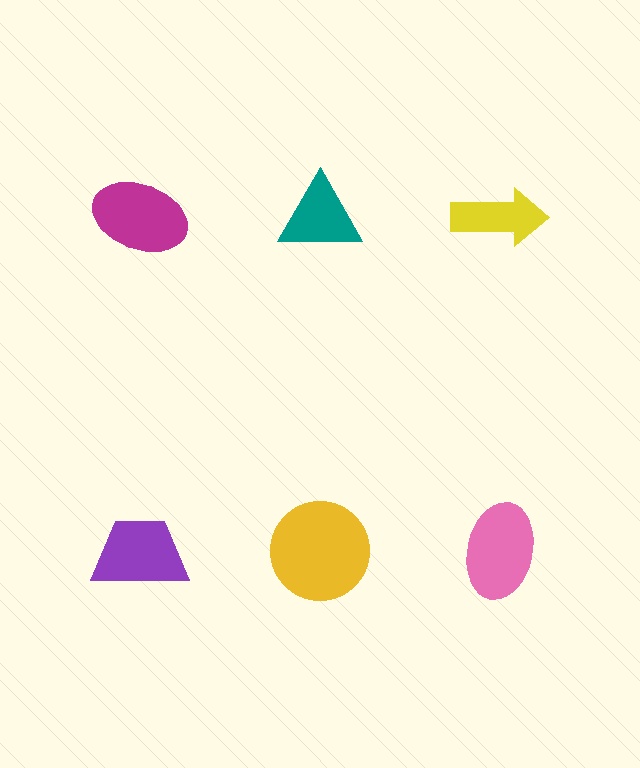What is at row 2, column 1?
A purple trapezoid.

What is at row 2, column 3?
A pink ellipse.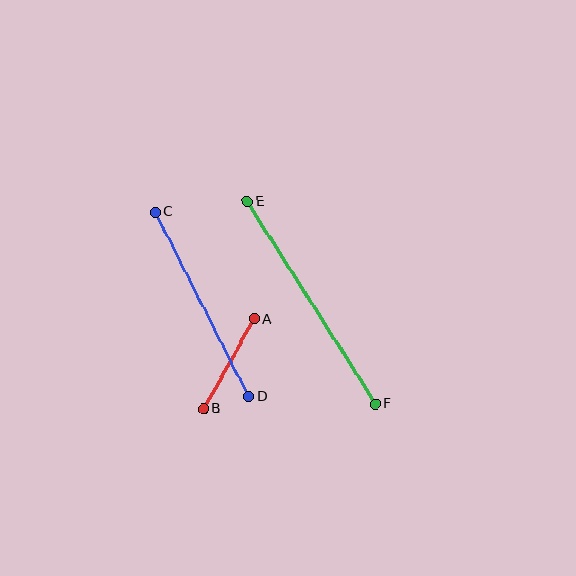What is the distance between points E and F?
The distance is approximately 239 pixels.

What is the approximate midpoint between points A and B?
The midpoint is at approximately (229, 364) pixels.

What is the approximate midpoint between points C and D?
The midpoint is at approximately (202, 304) pixels.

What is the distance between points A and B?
The distance is approximately 103 pixels.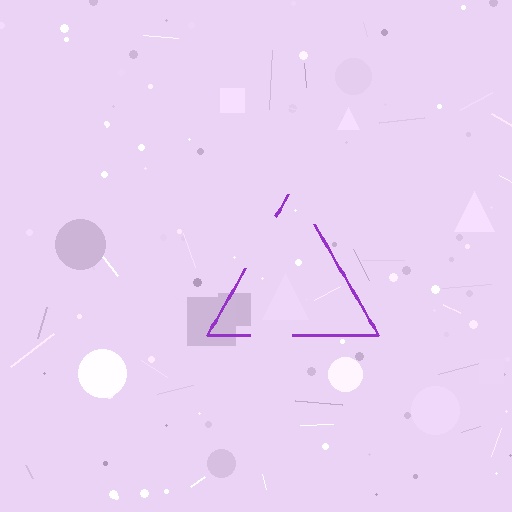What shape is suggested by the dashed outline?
The dashed outline suggests a triangle.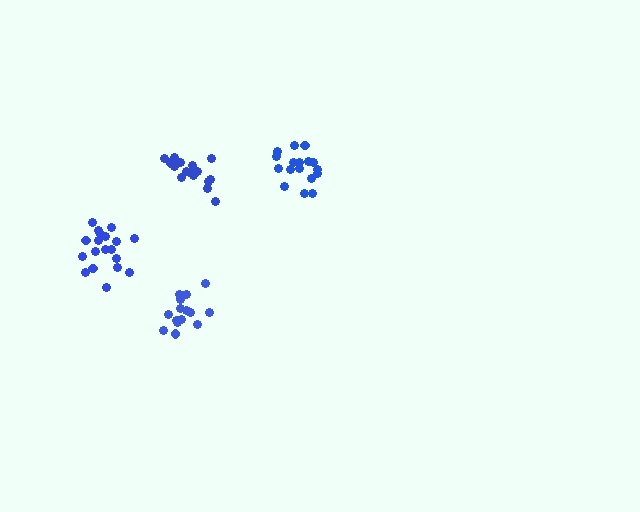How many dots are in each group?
Group 1: 19 dots, Group 2: 16 dots, Group 3: 16 dots, Group 4: 17 dots (68 total).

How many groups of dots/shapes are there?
There are 4 groups.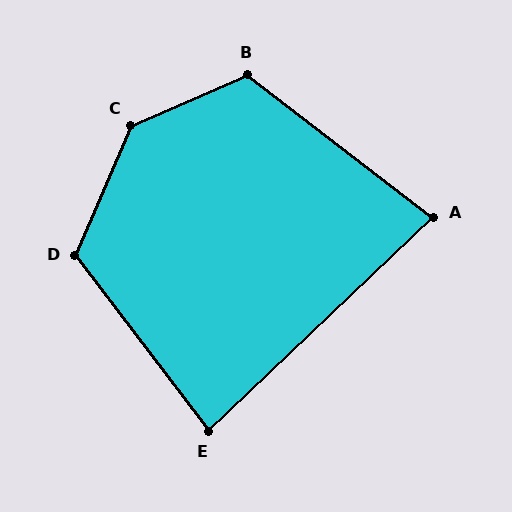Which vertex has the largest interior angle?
C, at approximately 136 degrees.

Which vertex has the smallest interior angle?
A, at approximately 81 degrees.